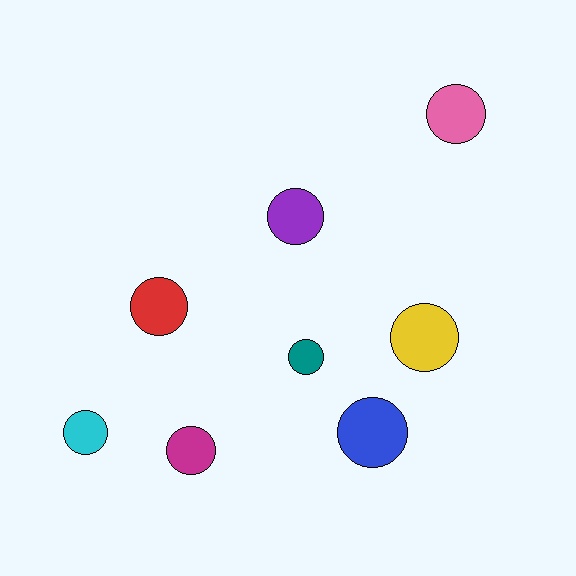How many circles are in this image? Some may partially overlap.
There are 8 circles.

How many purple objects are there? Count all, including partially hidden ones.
There is 1 purple object.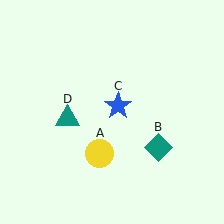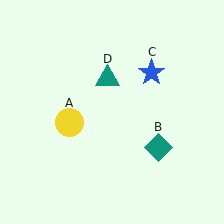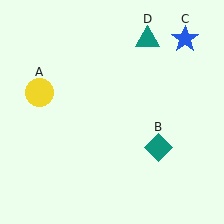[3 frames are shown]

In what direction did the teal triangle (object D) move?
The teal triangle (object D) moved up and to the right.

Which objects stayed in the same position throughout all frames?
Teal diamond (object B) remained stationary.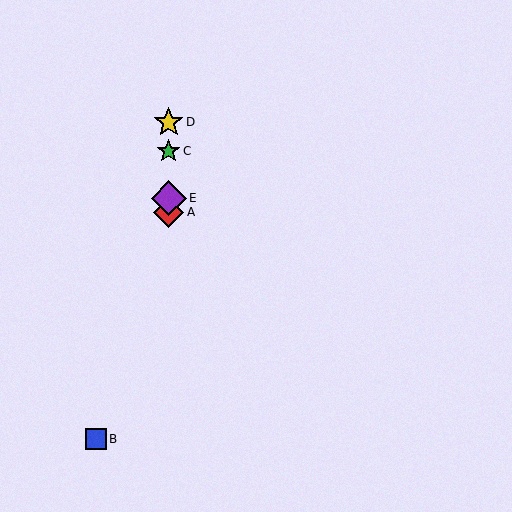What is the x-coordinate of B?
Object B is at x≈96.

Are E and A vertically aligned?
Yes, both are at x≈169.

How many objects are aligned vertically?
4 objects (A, C, D, E) are aligned vertically.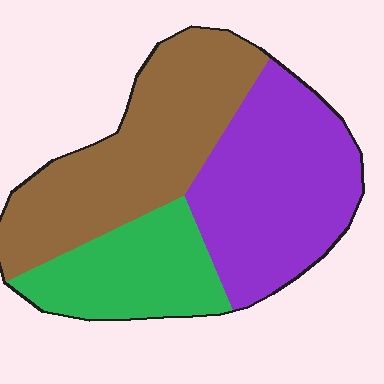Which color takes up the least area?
Green, at roughly 25%.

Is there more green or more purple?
Purple.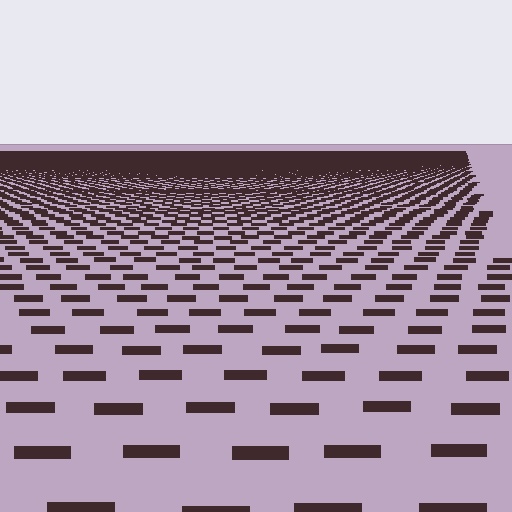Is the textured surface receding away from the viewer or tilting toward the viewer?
The surface is receding away from the viewer. Texture elements get smaller and denser toward the top.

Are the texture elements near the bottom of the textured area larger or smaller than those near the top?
Larger. Near the bottom, elements are closer to the viewer and appear at a bigger on-screen size.